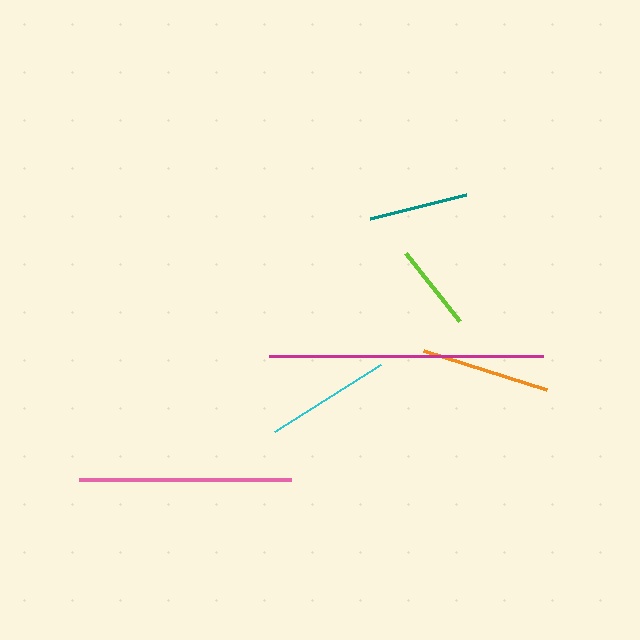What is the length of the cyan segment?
The cyan segment is approximately 126 pixels long.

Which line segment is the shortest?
The lime line is the shortest at approximately 87 pixels.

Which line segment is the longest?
The magenta line is the longest at approximately 274 pixels.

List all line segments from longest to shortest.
From longest to shortest: magenta, pink, orange, cyan, teal, lime.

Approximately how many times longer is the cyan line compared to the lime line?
The cyan line is approximately 1.4 times the length of the lime line.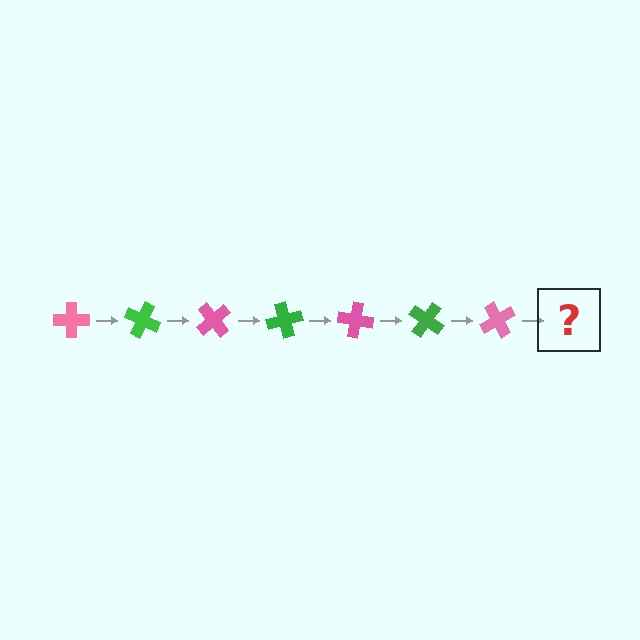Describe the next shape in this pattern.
It should be a green cross, rotated 175 degrees from the start.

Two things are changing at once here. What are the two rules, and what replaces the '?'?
The two rules are that it rotates 25 degrees each step and the color cycles through pink and green. The '?' should be a green cross, rotated 175 degrees from the start.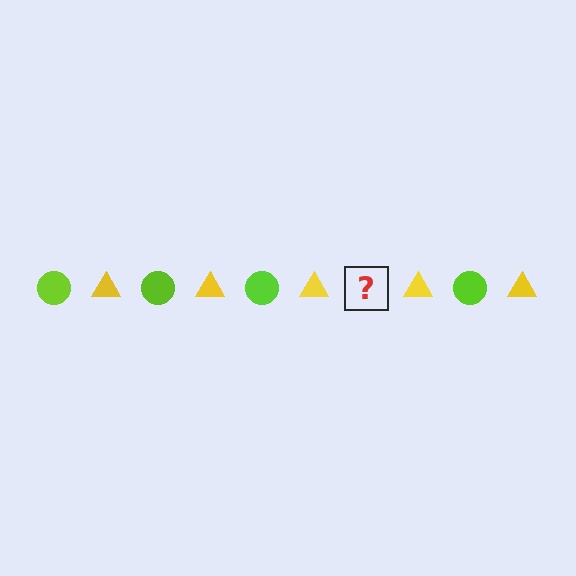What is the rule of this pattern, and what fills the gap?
The rule is that the pattern alternates between lime circle and yellow triangle. The gap should be filled with a lime circle.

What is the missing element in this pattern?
The missing element is a lime circle.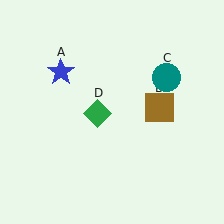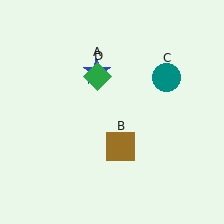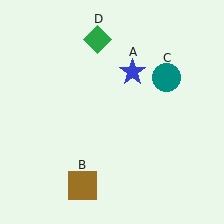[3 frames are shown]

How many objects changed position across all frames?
3 objects changed position: blue star (object A), brown square (object B), green diamond (object D).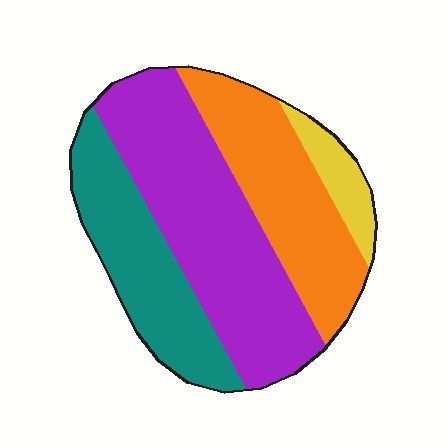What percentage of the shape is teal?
Teal covers about 25% of the shape.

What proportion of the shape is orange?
Orange takes up about one quarter (1/4) of the shape.